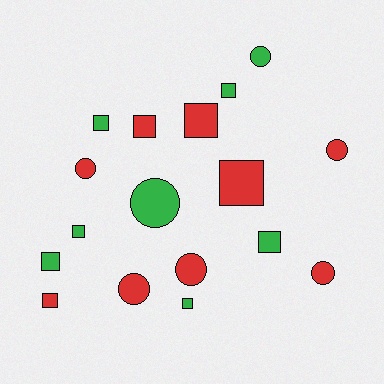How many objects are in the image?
There are 17 objects.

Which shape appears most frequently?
Square, with 10 objects.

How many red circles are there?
There are 5 red circles.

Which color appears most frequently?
Red, with 9 objects.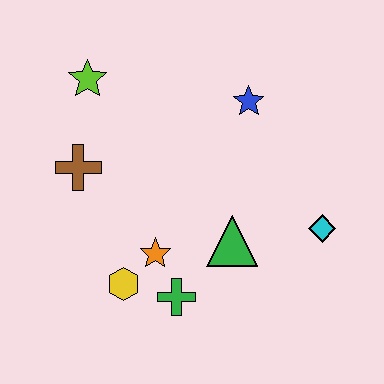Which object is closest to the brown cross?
The lime star is closest to the brown cross.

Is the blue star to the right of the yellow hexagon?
Yes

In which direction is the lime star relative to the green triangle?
The lime star is above the green triangle.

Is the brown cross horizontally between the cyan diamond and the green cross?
No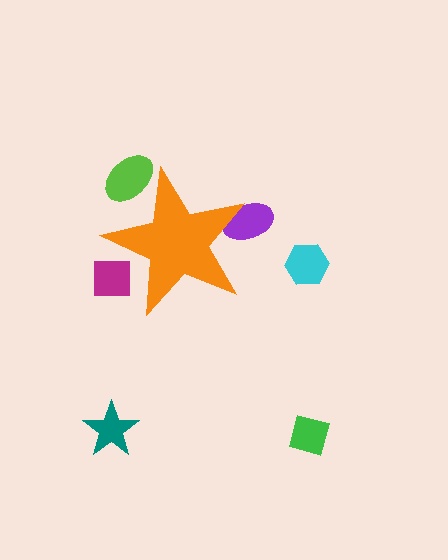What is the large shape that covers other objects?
An orange star.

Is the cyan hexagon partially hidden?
No, the cyan hexagon is fully visible.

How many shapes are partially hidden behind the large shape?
3 shapes are partially hidden.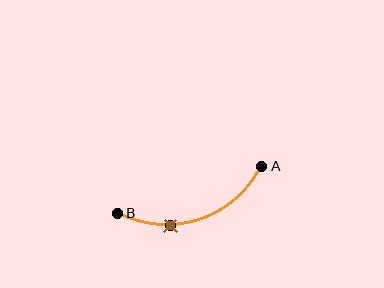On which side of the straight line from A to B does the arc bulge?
The arc bulges below the straight line connecting A and B.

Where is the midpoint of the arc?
The arc midpoint is the point on the curve farthest from the straight line joining A and B. It sits below that line.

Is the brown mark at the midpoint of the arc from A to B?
No. The brown mark lies on the arc but is closer to endpoint B. The arc midpoint would be at the point on the curve equidistant along the arc from both A and B.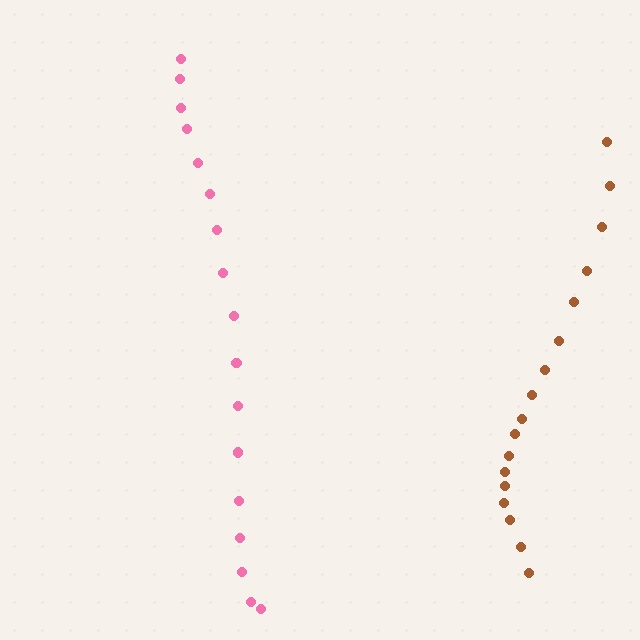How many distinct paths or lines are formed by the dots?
There are 2 distinct paths.